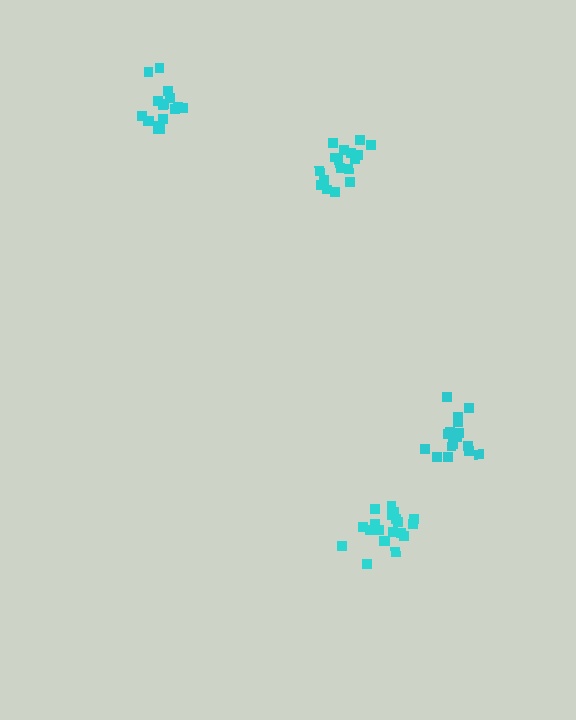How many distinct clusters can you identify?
There are 4 distinct clusters.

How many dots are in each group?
Group 1: 17 dots, Group 2: 20 dots, Group 3: 16 dots, Group 4: 18 dots (71 total).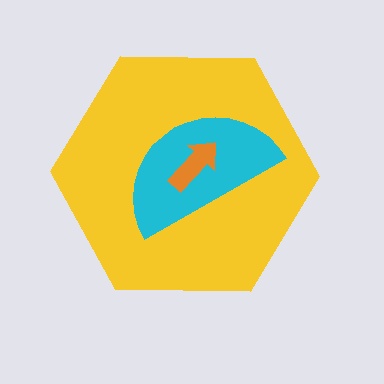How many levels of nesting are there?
3.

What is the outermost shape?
The yellow hexagon.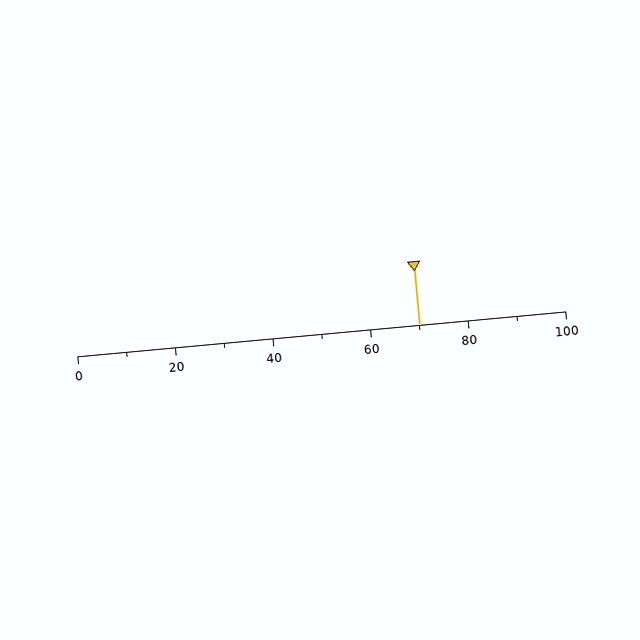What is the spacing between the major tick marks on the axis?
The major ticks are spaced 20 apart.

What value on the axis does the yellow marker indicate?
The marker indicates approximately 70.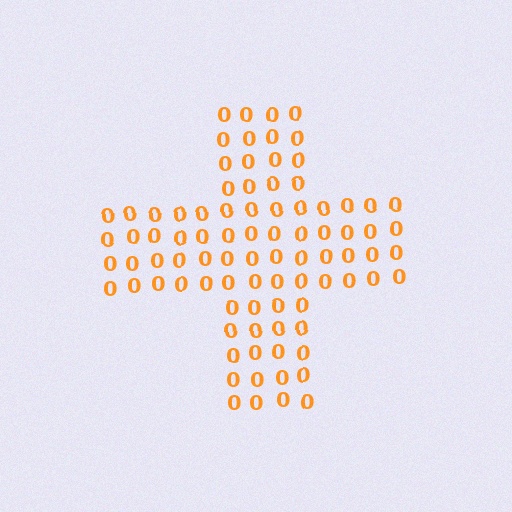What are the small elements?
The small elements are digit 0's.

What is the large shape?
The large shape is a cross.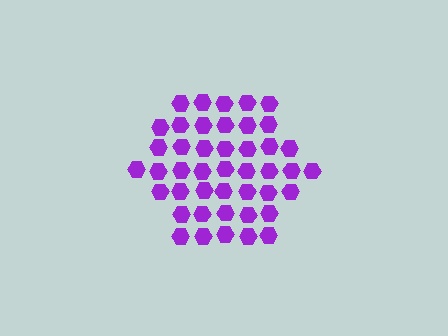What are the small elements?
The small elements are hexagons.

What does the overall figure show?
The overall figure shows a hexagon.